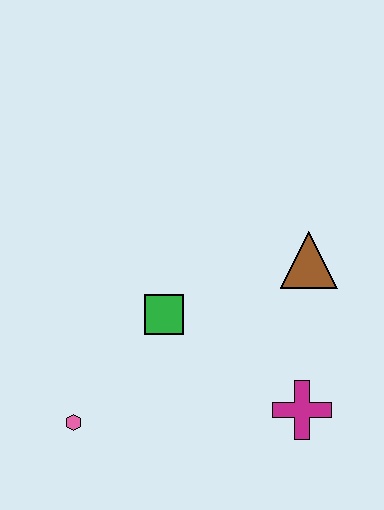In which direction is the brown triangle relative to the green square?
The brown triangle is to the right of the green square.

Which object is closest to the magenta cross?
The brown triangle is closest to the magenta cross.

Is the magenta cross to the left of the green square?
No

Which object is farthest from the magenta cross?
The pink hexagon is farthest from the magenta cross.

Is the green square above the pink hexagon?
Yes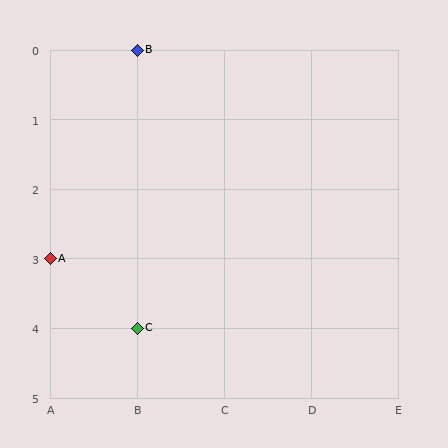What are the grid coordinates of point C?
Point C is at grid coordinates (B, 4).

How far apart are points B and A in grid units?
Points B and A are 1 column and 3 rows apart (about 3.2 grid units diagonally).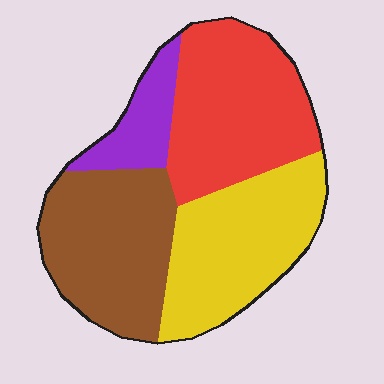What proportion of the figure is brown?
Brown covers 29% of the figure.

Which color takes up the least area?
Purple, at roughly 10%.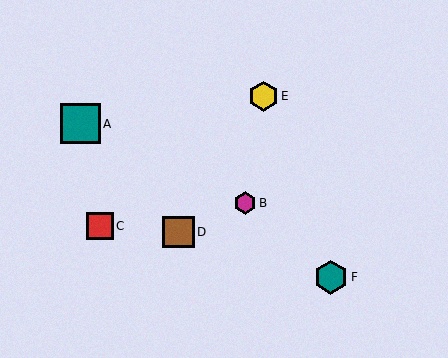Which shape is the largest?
The teal square (labeled A) is the largest.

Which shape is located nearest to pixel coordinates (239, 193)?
The magenta hexagon (labeled B) at (245, 203) is nearest to that location.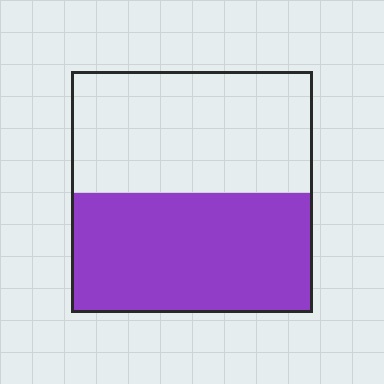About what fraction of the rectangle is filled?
About one half (1/2).